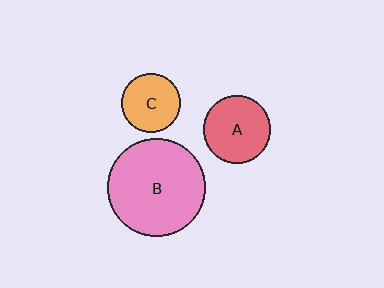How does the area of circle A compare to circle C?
Approximately 1.3 times.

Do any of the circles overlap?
No, none of the circles overlap.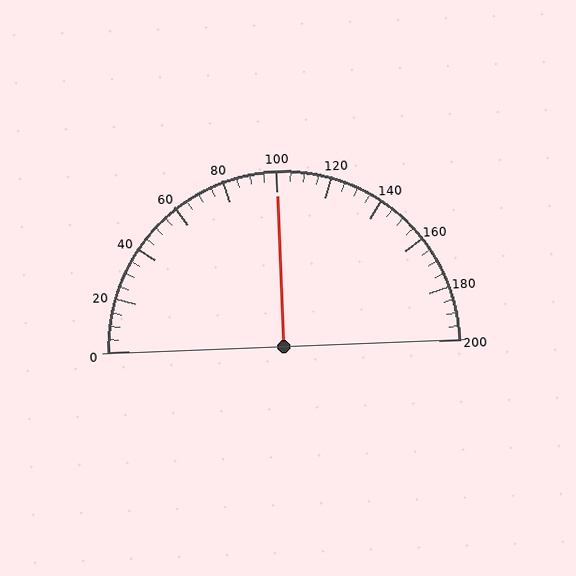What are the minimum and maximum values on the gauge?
The gauge ranges from 0 to 200.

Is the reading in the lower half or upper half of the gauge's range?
The reading is in the upper half of the range (0 to 200).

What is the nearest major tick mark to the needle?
The nearest major tick mark is 100.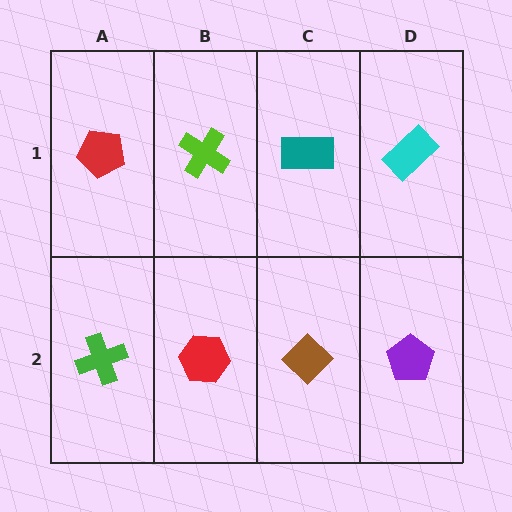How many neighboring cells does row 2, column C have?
3.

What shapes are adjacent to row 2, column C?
A teal rectangle (row 1, column C), a red hexagon (row 2, column B), a purple pentagon (row 2, column D).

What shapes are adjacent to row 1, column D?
A purple pentagon (row 2, column D), a teal rectangle (row 1, column C).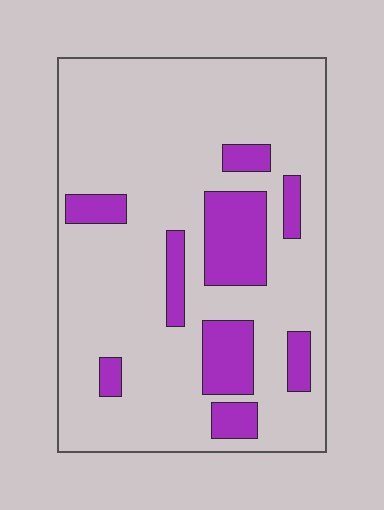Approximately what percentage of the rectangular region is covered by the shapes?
Approximately 20%.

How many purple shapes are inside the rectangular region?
9.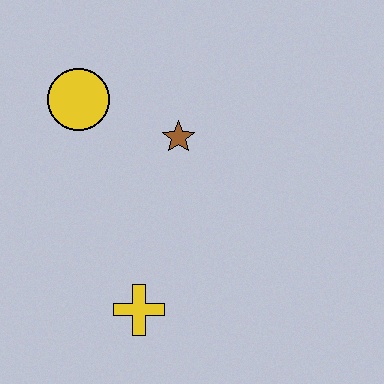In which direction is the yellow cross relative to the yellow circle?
The yellow cross is below the yellow circle.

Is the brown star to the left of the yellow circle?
No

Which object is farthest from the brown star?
The yellow cross is farthest from the brown star.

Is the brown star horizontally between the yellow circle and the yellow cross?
No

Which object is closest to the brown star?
The yellow circle is closest to the brown star.